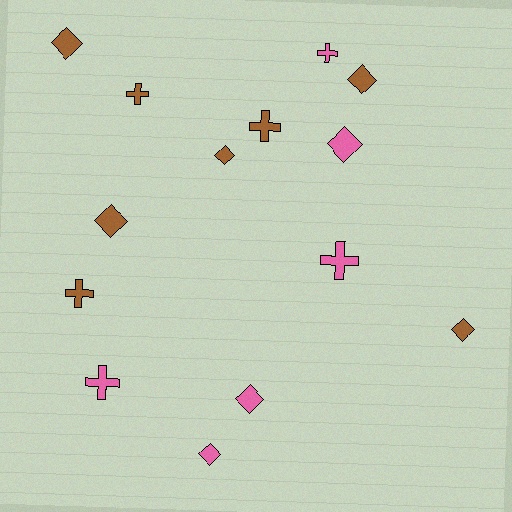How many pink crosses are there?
There are 3 pink crosses.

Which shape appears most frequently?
Diamond, with 8 objects.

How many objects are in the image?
There are 14 objects.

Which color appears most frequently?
Brown, with 8 objects.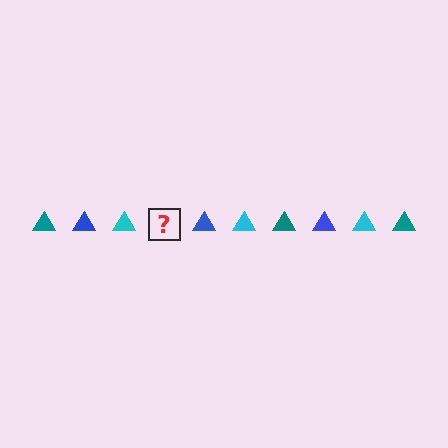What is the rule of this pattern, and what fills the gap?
The rule is that the pattern cycles through teal, blue, cyan triangles. The gap should be filled with a teal triangle.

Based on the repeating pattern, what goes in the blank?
The blank should be a teal triangle.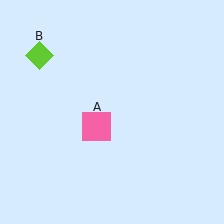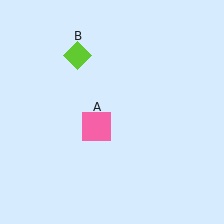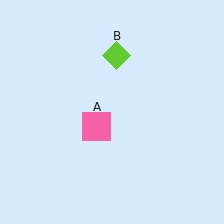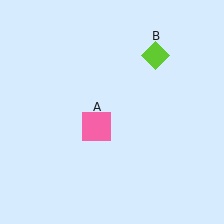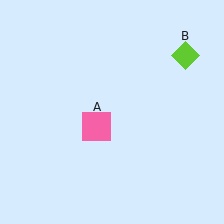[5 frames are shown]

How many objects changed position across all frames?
1 object changed position: lime diamond (object B).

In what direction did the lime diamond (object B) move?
The lime diamond (object B) moved right.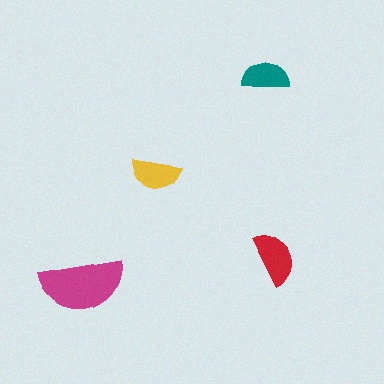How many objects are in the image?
There are 4 objects in the image.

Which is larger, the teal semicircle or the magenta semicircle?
The magenta one.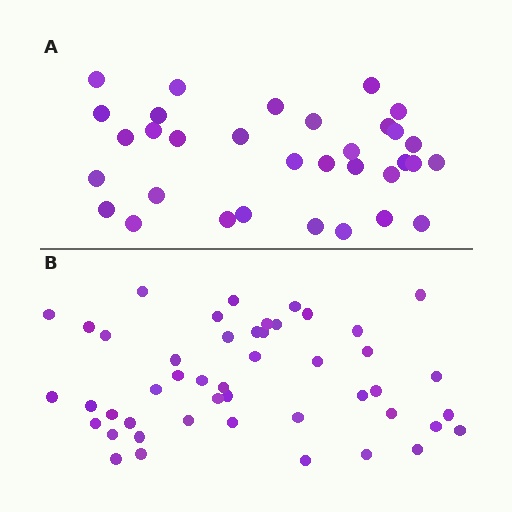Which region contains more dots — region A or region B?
Region B (the bottom region) has more dots.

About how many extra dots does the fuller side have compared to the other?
Region B has approximately 15 more dots than region A.